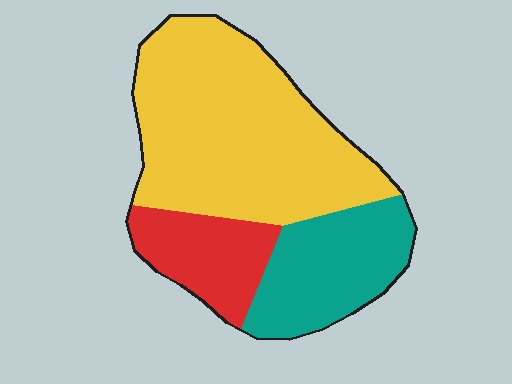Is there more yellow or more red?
Yellow.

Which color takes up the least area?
Red, at roughly 15%.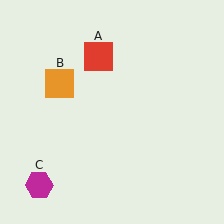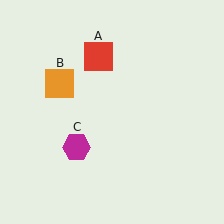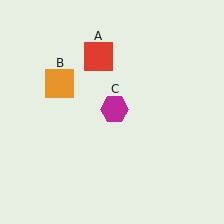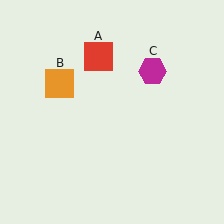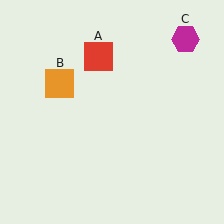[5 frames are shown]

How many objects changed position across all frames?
1 object changed position: magenta hexagon (object C).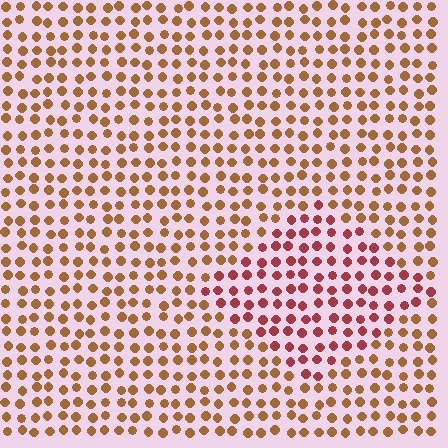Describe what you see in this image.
The image is filled with small brown elements in a uniform arrangement. A diamond-shaped region is visible where the elements are tinted to a slightly different hue, forming a subtle color boundary.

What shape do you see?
I see a diamond.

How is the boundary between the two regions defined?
The boundary is defined purely by a slight shift in hue (about 38 degrees). Spacing, size, and orientation are identical on both sides.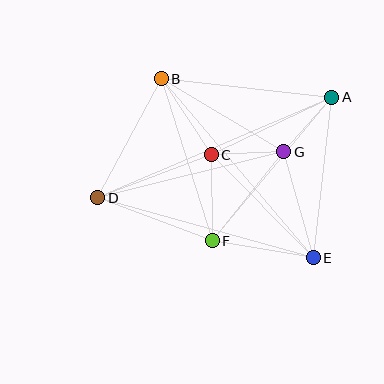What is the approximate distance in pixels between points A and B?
The distance between A and B is approximately 171 pixels.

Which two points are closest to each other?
Points C and G are closest to each other.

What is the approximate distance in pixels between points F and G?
The distance between F and G is approximately 114 pixels.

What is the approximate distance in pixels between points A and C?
The distance between A and C is approximately 133 pixels.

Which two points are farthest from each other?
Points A and D are farthest from each other.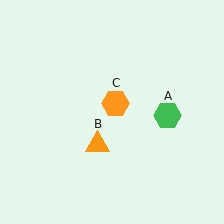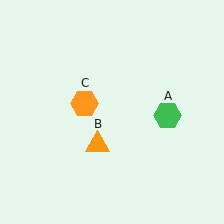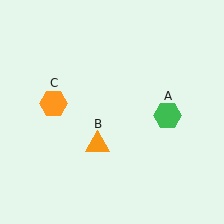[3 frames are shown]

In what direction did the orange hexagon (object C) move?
The orange hexagon (object C) moved left.